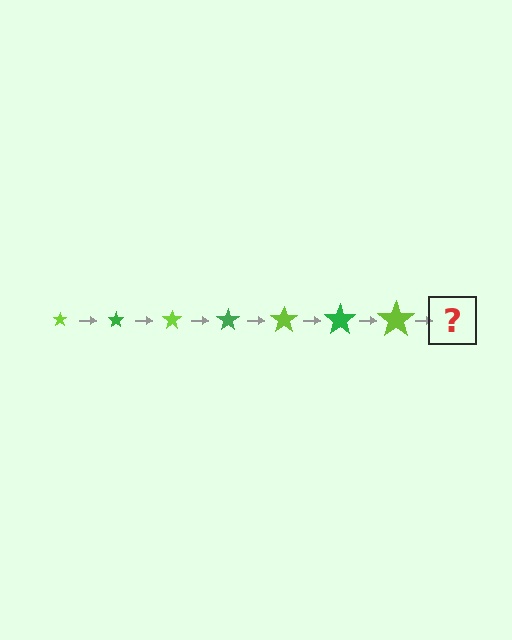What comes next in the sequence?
The next element should be a green star, larger than the previous one.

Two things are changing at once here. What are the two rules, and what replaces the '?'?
The two rules are that the star grows larger each step and the color cycles through lime and green. The '?' should be a green star, larger than the previous one.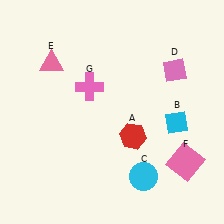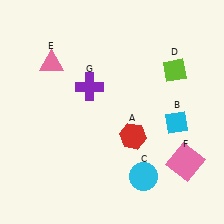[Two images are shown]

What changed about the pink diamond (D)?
In Image 1, D is pink. In Image 2, it changed to lime.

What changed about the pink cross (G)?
In Image 1, G is pink. In Image 2, it changed to purple.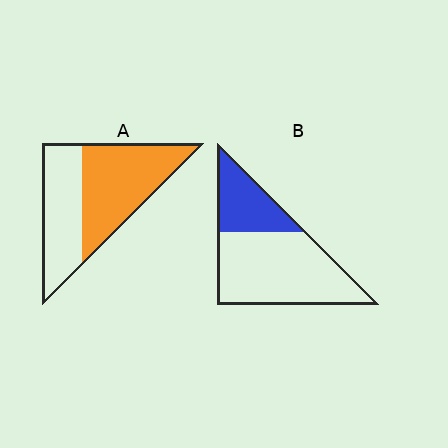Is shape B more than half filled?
No.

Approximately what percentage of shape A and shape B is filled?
A is approximately 55% and B is approximately 30%.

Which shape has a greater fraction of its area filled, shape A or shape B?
Shape A.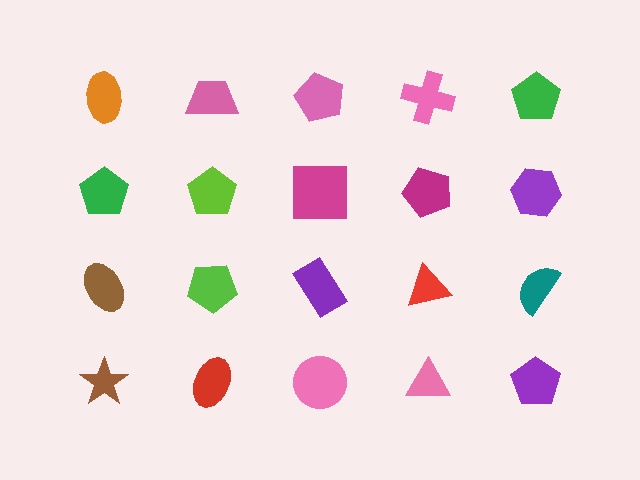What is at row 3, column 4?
A red triangle.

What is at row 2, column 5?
A purple hexagon.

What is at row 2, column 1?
A green pentagon.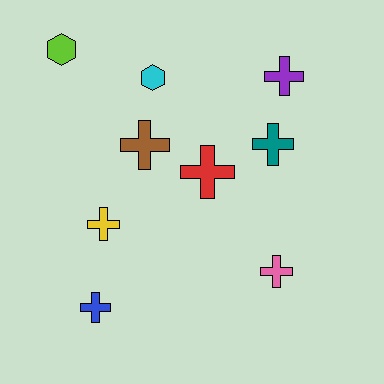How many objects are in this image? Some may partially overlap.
There are 9 objects.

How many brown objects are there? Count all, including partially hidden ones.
There is 1 brown object.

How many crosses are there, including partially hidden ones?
There are 7 crosses.